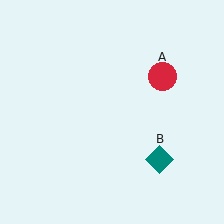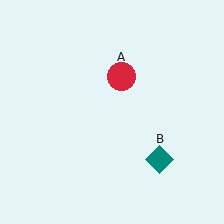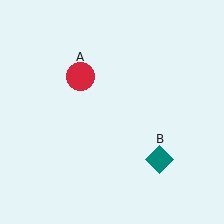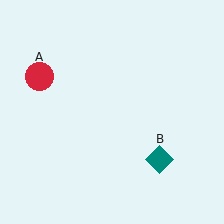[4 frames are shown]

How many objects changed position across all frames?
1 object changed position: red circle (object A).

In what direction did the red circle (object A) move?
The red circle (object A) moved left.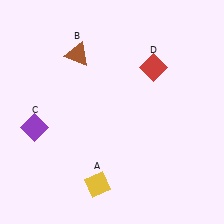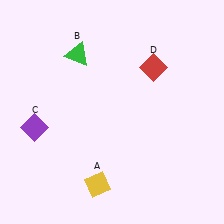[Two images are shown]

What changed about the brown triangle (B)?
In Image 1, B is brown. In Image 2, it changed to green.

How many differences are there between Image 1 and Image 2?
There is 1 difference between the two images.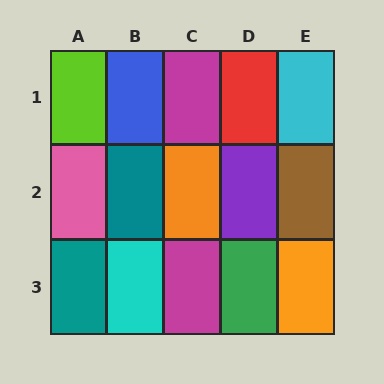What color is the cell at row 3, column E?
Orange.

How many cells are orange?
2 cells are orange.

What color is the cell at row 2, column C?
Orange.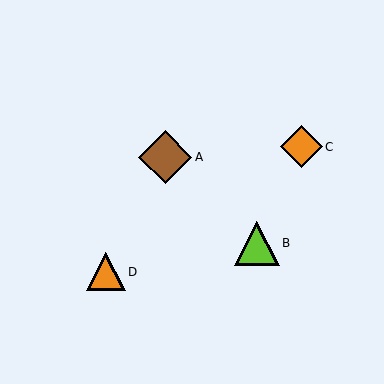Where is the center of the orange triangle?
The center of the orange triangle is at (106, 272).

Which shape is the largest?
The brown diamond (labeled A) is the largest.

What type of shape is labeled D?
Shape D is an orange triangle.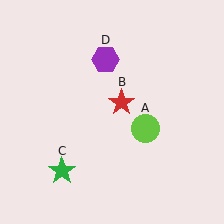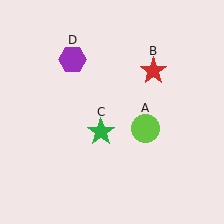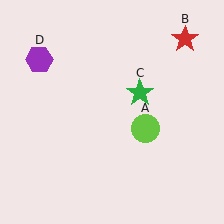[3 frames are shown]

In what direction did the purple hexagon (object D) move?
The purple hexagon (object D) moved left.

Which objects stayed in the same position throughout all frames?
Lime circle (object A) remained stationary.